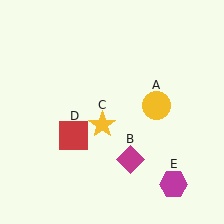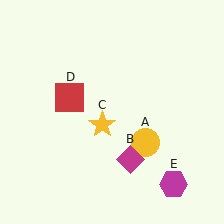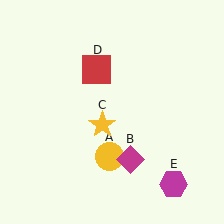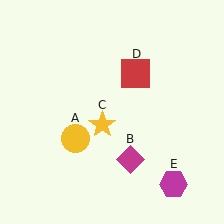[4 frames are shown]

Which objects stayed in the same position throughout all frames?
Magenta diamond (object B) and yellow star (object C) and magenta hexagon (object E) remained stationary.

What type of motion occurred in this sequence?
The yellow circle (object A), red square (object D) rotated clockwise around the center of the scene.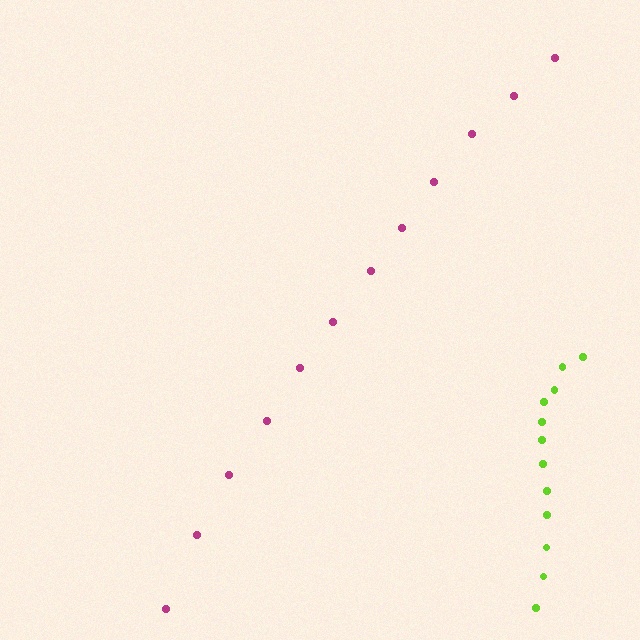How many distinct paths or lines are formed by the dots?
There are 2 distinct paths.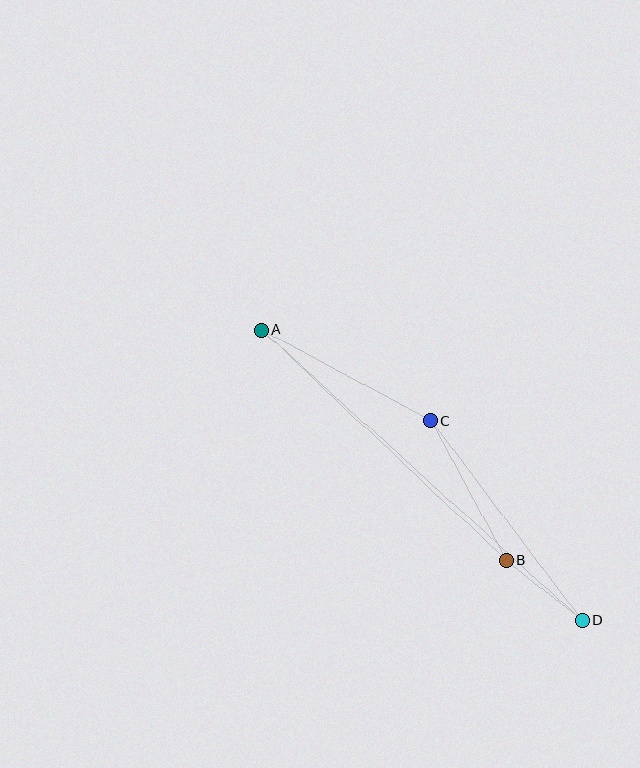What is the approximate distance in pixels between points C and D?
The distance between C and D is approximately 251 pixels.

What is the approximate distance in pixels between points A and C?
The distance between A and C is approximately 192 pixels.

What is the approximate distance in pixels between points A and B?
The distance between A and B is approximately 336 pixels.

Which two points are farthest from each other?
Points A and D are farthest from each other.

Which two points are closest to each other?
Points B and D are closest to each other.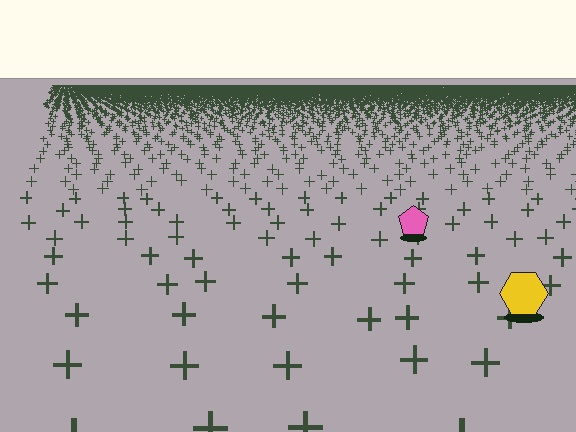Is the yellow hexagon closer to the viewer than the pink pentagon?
Yes. The yellow hexagon is closer — you can tell from the texture gradient: the ground texture is coarser near it.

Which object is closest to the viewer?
The yellow hexagon is closest. The texture marks near it are larger and more spread out.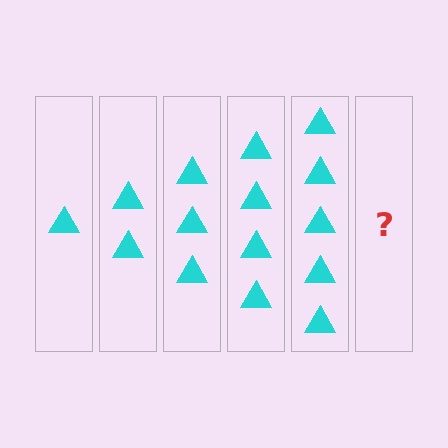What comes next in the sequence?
The next element should be 6 triangles.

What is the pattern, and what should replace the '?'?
The pattern is that each step adds one more triangle. The '?' should be 6 triangles.